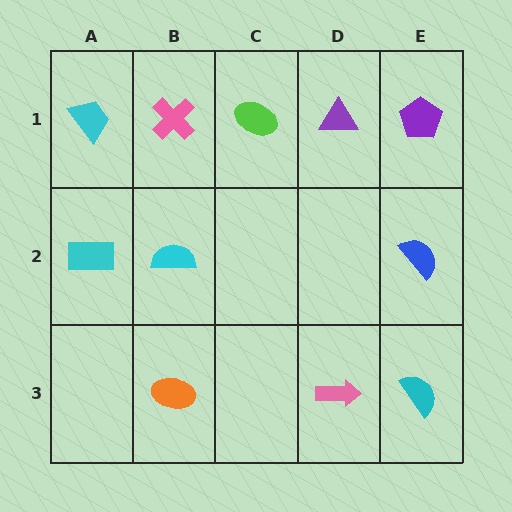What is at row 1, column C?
A lime ellipse.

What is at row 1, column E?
A purple pentagon.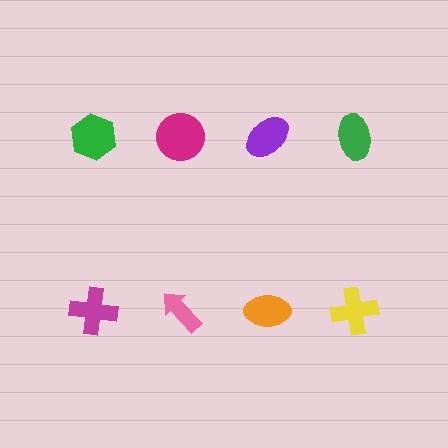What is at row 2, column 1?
A magenta cross.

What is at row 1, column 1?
A green hexagon.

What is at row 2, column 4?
A yellow cross.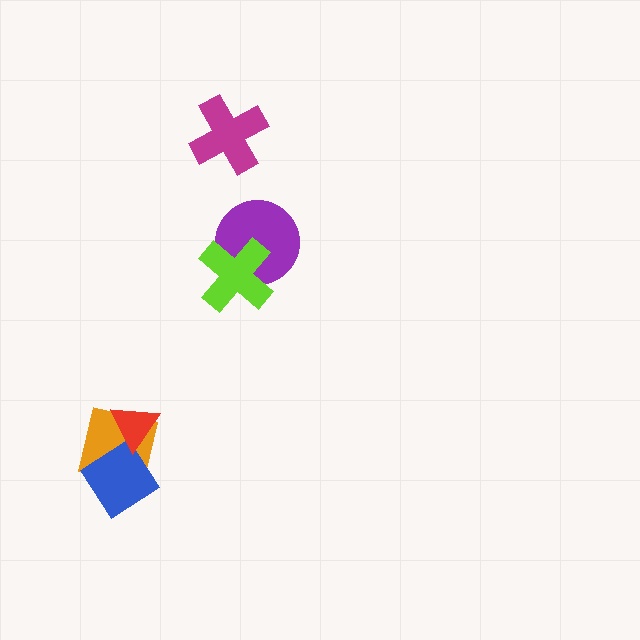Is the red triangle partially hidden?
No, no other shape covers it.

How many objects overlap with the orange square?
2 objects overlap with the orange square.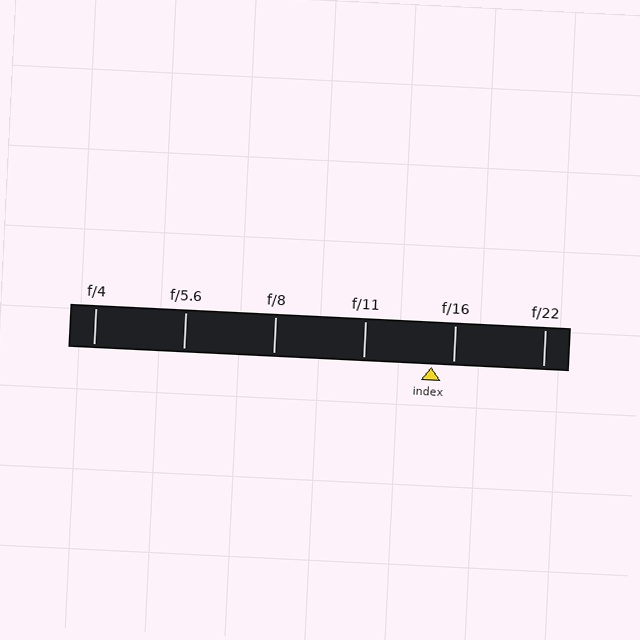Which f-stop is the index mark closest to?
The index mark is closest to f/16.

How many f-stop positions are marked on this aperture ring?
There are 6 f-stop positions marked.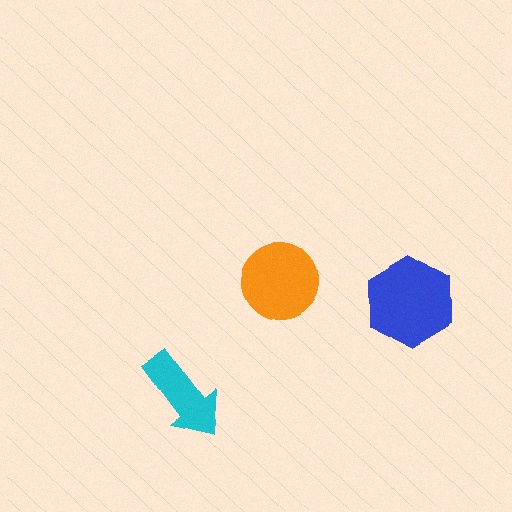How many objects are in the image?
There are 3 objects in the image.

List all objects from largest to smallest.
The blue hexagon, the orange circle, the cyan arrow.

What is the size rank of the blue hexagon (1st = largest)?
1st.